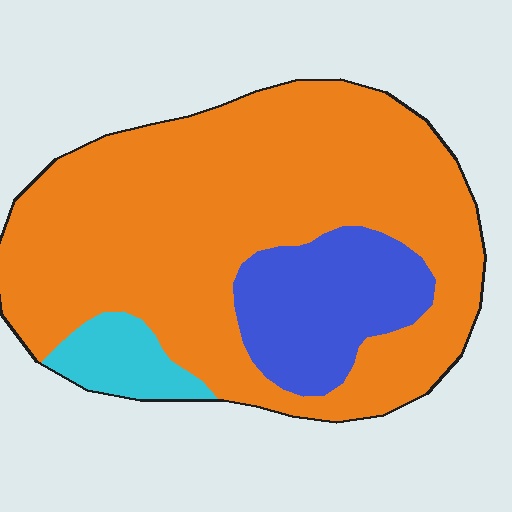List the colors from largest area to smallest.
From largest to smallest: orange, blue, cyan.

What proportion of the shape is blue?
Blue takes up between a sixth and a third of the shape.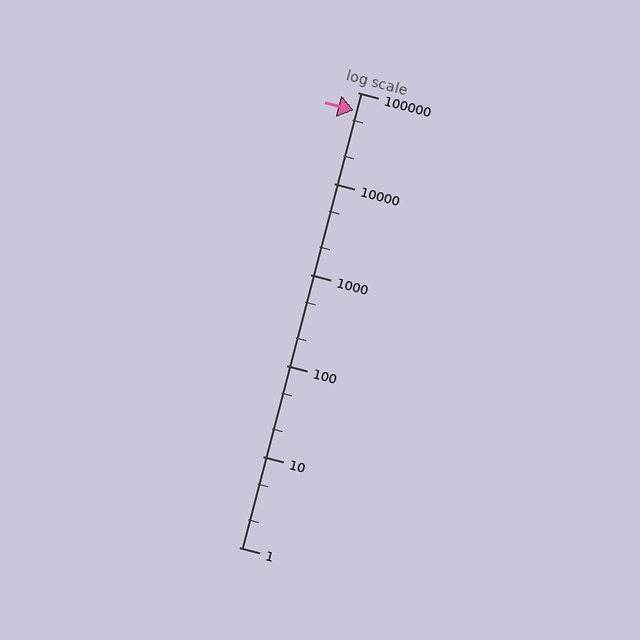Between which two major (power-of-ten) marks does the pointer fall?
The pointer is between 10000 and 100000.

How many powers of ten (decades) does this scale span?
The scale spans 5 decades, from 1 to 100000.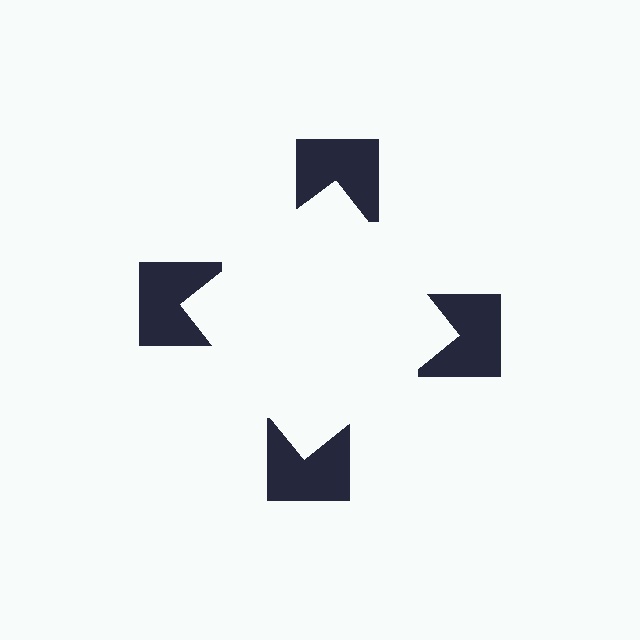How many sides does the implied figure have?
4 sides.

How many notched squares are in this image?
There are 4 — one at each vertex of the illusory square.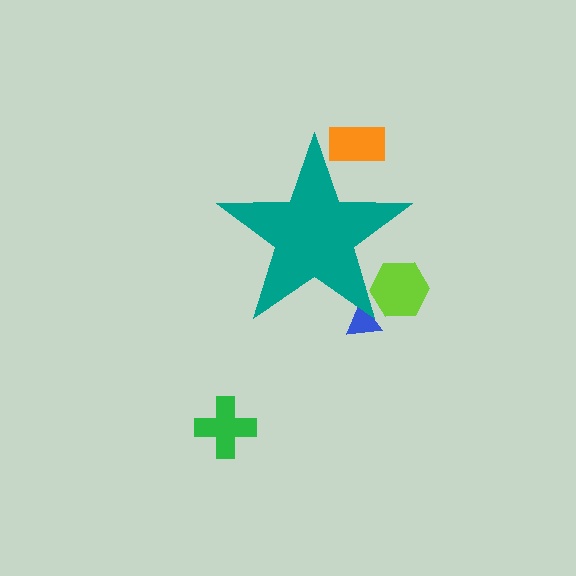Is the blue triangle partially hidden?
Yes, the blue triangle is partially hidden behind the teal star.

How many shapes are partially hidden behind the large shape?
3 shapes are partially hidden.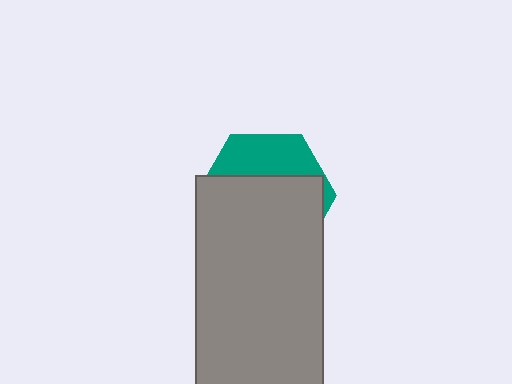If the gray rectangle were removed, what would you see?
You would see the complete teal hexagon.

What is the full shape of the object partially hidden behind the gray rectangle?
The partially hidden object is a teal hexagon.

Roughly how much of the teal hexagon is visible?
A small part of it is visible (roughly 33%).